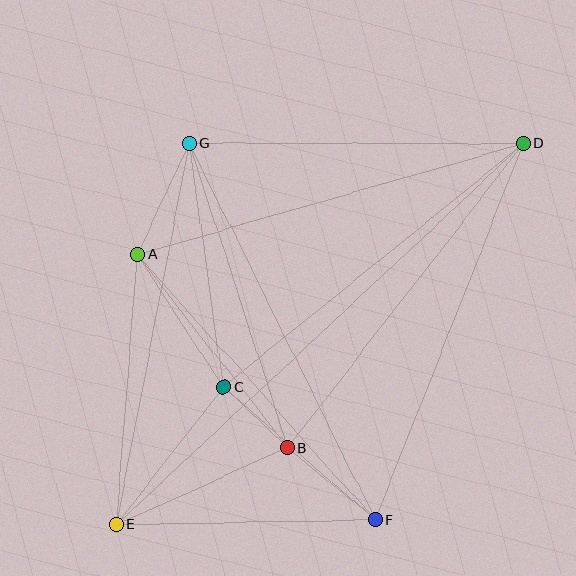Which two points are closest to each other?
Points B and C are closest to each other.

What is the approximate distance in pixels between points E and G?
The distance between E and G is approximately 389 pixels.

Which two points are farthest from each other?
Points D and E are farthest from each other.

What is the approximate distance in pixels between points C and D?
The distance between C and D is approximately 386 pixels.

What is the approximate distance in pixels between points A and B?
The distance between A and B is approximately 245 pixels.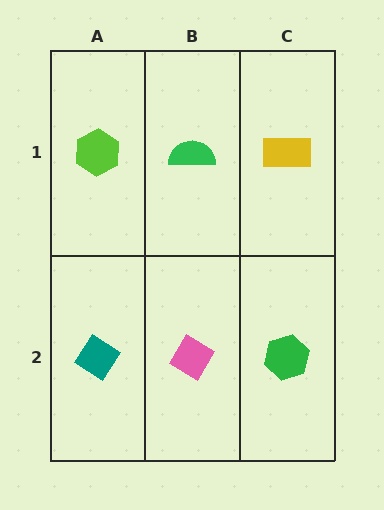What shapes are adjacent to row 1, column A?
A teal diamond (row 2, column A), a green semicircle (row 1, column B).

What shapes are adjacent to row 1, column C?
A green hexagon (row 2, column C), a green semicircle (row 1, column B).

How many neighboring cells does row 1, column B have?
3.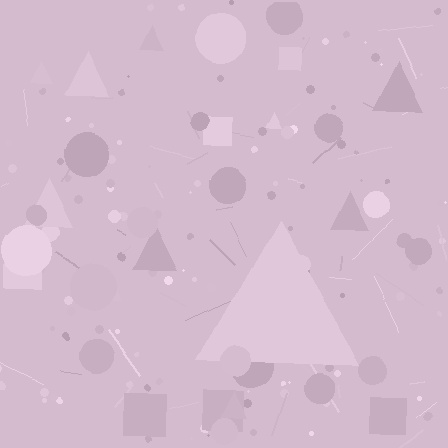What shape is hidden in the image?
A triangle is hidden in the image.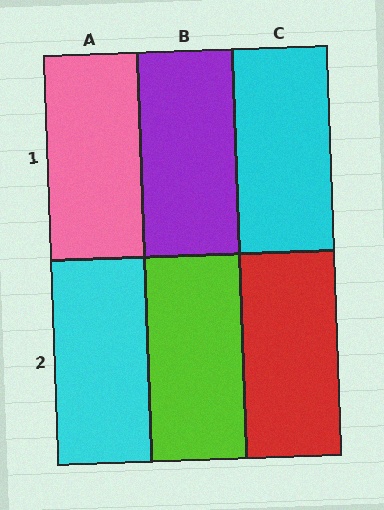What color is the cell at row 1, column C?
Cyan.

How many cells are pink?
1 cell is pink.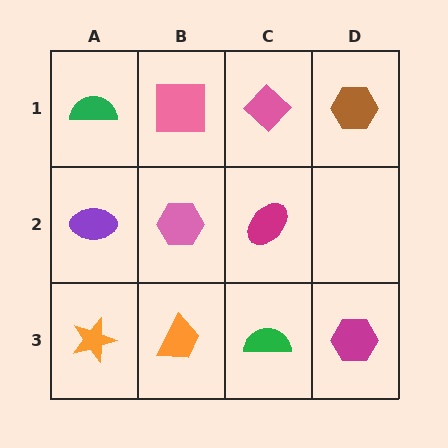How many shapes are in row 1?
4 shapes.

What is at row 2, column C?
A magenta ellipse.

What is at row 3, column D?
A magenta hexagon.